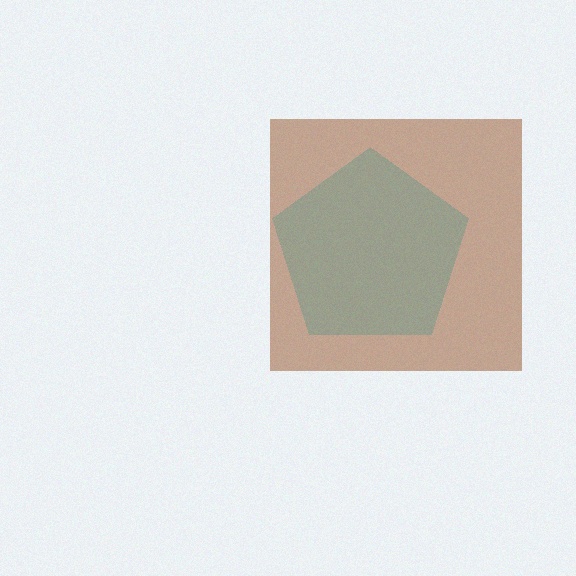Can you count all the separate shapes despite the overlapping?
Yes, there are 2 separate shapes.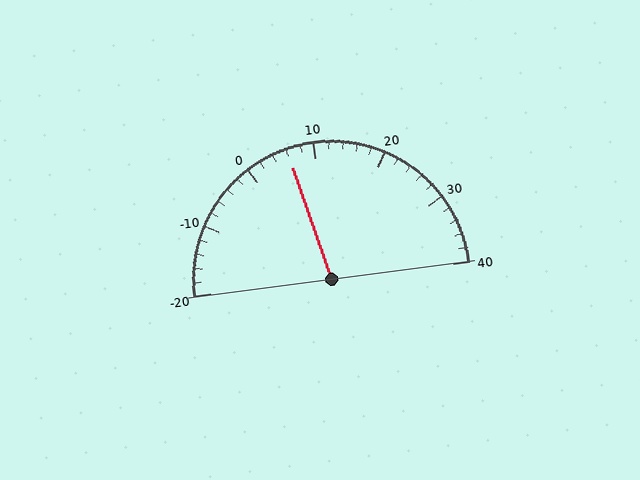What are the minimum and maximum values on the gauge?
The gauge ranges from -20 to 40.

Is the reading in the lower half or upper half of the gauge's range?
The reading is in the lower half of the range (-20 to 40).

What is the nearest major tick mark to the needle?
The nearest major tick mark is 10.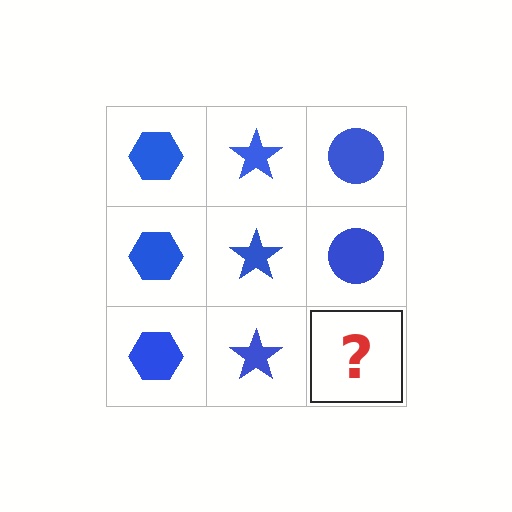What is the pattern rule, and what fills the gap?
The rule is that each column has a consistent shape. The gap should be filled with a blue circle.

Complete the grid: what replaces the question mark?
The question mark should be replaced with a blue circle.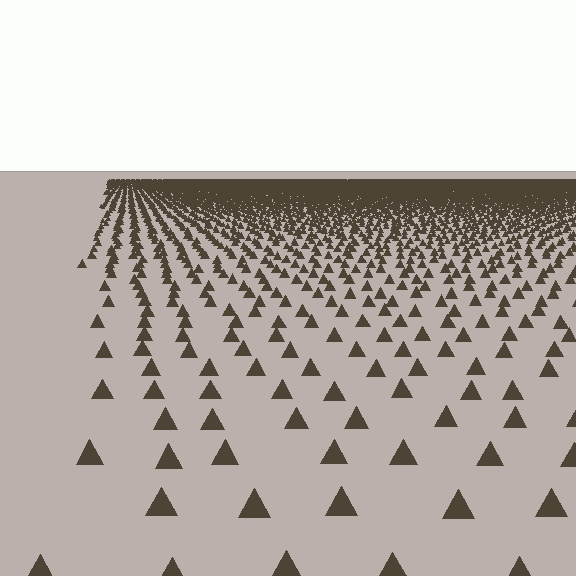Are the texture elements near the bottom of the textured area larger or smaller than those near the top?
Larger. Near the bottom, elements are closer to the viewer and appear at a bigger on-screen size.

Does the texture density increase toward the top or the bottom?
Density increases toward the top.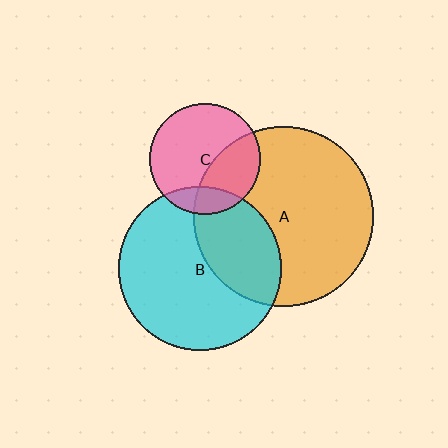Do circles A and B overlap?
Yes.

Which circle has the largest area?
Circle A (orange).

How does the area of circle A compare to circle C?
Approximately 2.6 times.